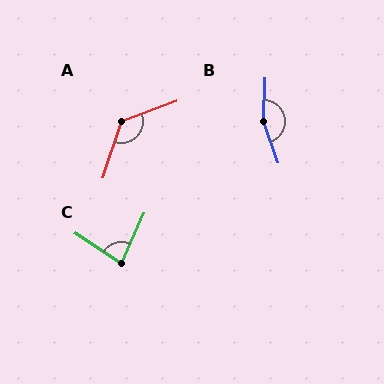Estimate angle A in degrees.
Approximately 129 degrees.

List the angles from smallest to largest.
C (81°), A (129°), B (160°).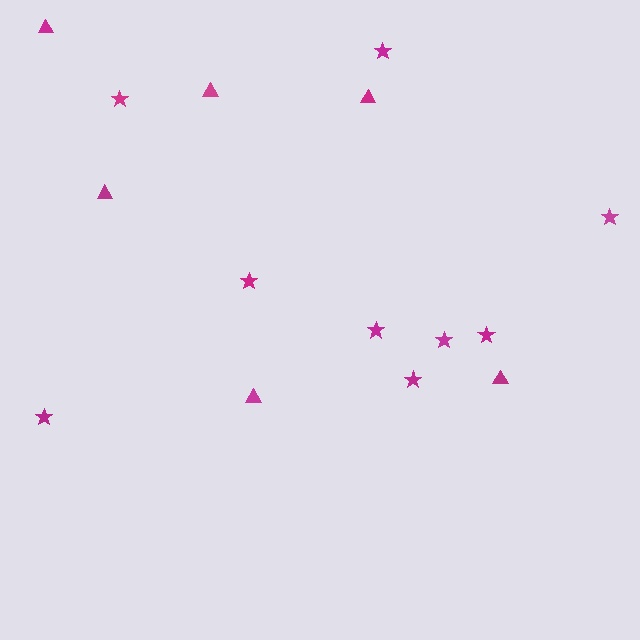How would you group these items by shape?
There are 2 groups: one group of stars (9) and one group of triangles (6).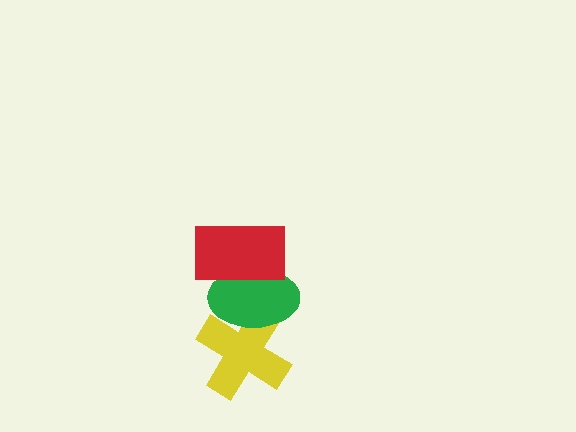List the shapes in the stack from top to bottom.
From top to bottom: the red rectangle, the green ellipse, the yellow cross.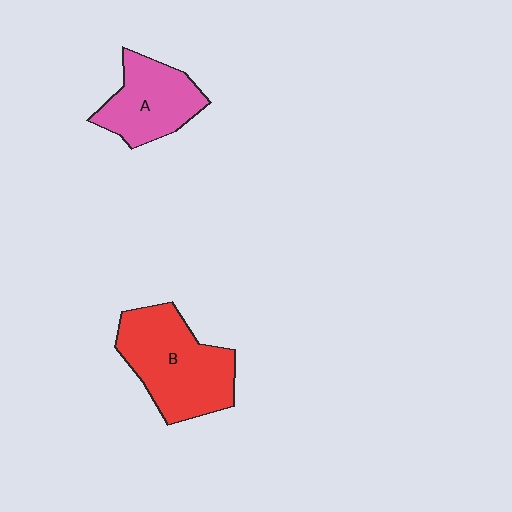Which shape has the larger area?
Shape B (red).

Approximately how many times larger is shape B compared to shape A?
Approximately 1.4 times.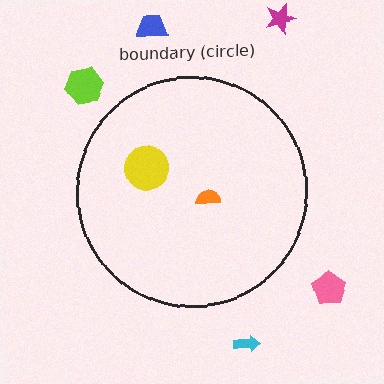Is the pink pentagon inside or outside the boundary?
Outside.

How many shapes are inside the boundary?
2 inside, 5 outside.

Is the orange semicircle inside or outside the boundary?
Inside.